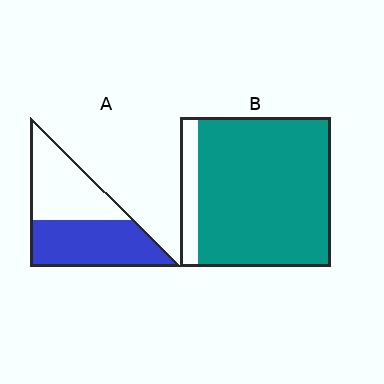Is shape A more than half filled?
Roughly half.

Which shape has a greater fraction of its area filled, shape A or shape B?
Shape B.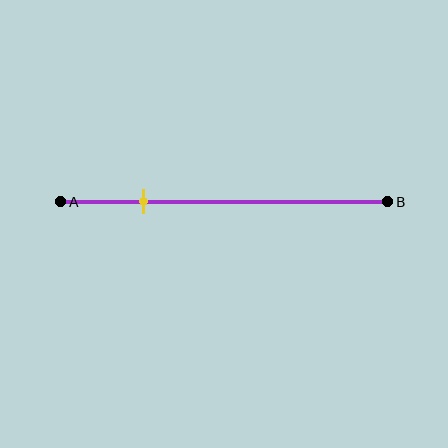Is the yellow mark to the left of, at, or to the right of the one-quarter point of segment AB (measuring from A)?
The yellow mark is approximately at the one-quarter point of segment AB.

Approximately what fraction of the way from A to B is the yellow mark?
The yellow mark is approximately 25% of the way from A to B.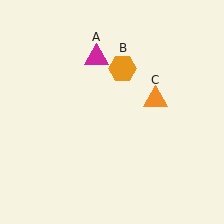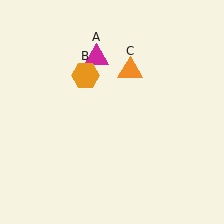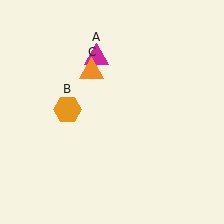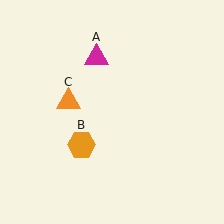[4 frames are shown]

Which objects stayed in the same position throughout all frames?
Magenta triangle (object A) remained stationary.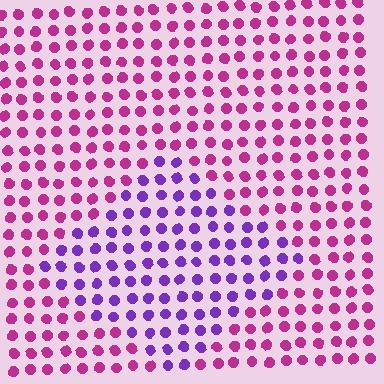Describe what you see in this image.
The image is filled with small magenta elements in a uniform arrangement. A diamond-shaped region is visible where the elements are tinted to a slightly different hue, forming a subtle color boundary.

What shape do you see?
I see a diamond.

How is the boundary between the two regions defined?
The boundary is defined purely by a slight shift in hue (about 47 degrees). Spacing, size, and orientation are identical on both sides.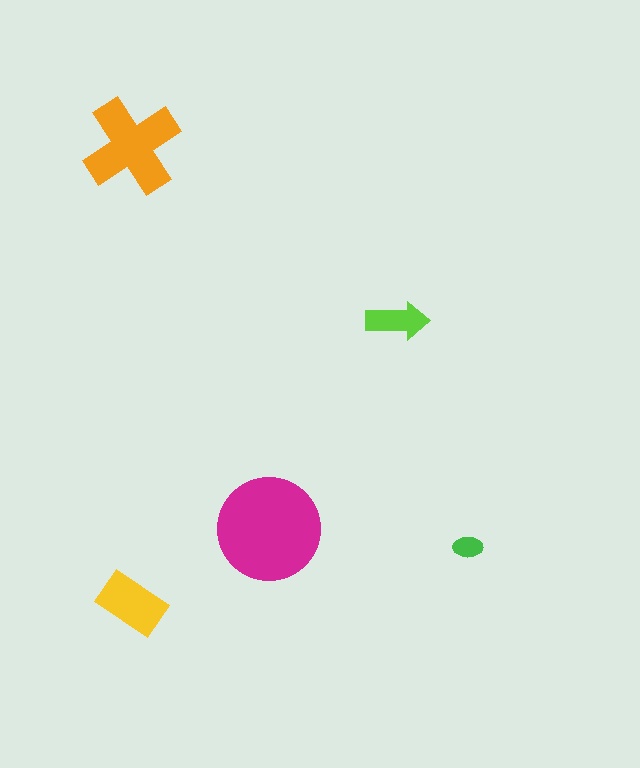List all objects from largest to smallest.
The magenta circle, the orange cross, the yellow rectangle, the lime arrow, the green ellipse.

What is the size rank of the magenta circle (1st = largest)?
1st.